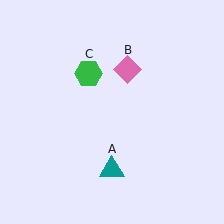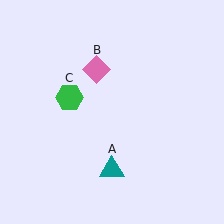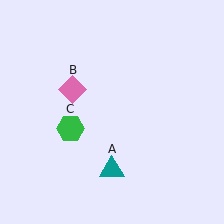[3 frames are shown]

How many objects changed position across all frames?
2 objects changed position: pink diamond (object B), green hexagon (object C).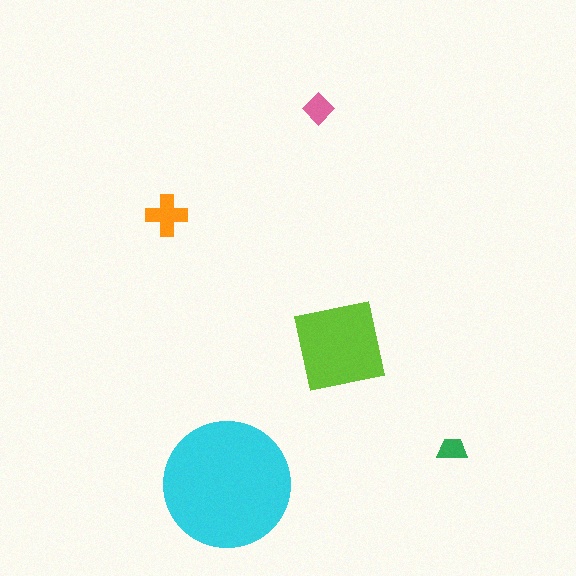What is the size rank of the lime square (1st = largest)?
2nd.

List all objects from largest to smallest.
The cyan circle, the lime square, the orange cross, the pink diamond, the green trapezoid.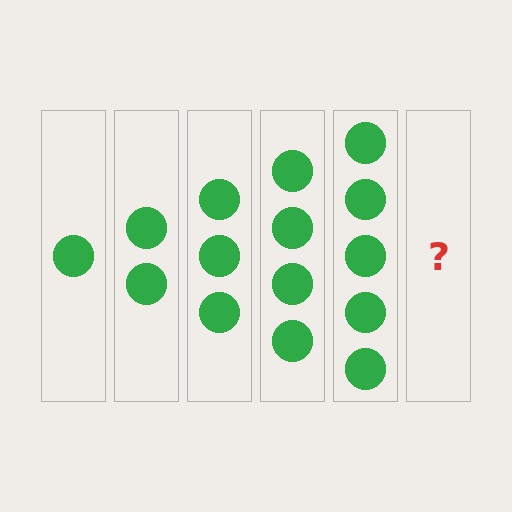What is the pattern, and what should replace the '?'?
The pattern is that each step adds one more circle. The '?' should be 6 circles.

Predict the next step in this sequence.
The next step is 6 circles.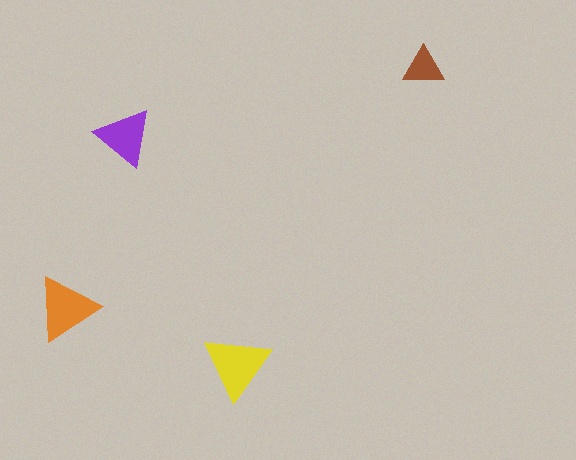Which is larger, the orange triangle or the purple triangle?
The orange one.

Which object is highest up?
The brown triangle is topmost.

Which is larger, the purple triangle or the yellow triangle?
The yellow one.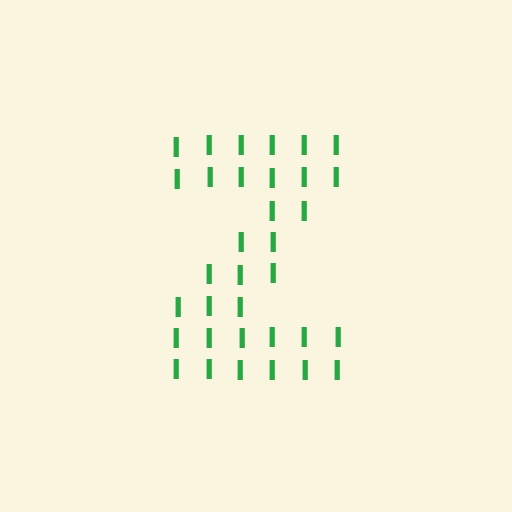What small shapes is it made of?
It is made of small letter I's.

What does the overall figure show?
The overall figure shows the letter Z.